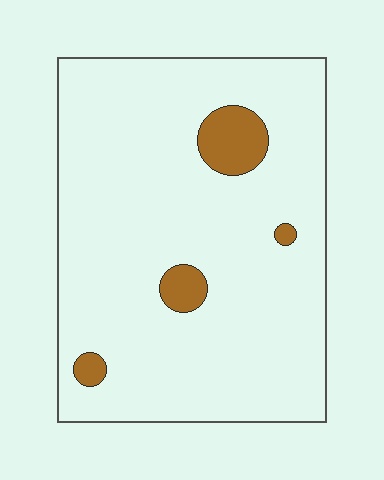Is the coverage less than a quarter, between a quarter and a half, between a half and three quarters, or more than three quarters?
Less than a quarter.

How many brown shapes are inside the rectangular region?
4.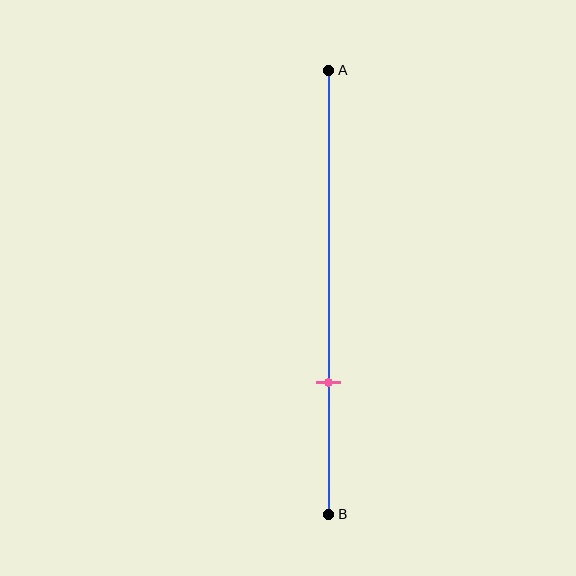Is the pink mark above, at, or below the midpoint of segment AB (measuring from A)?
The pink mark is below the midpoint of segment AB.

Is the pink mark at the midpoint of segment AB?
No, the mark is at about 70% from A, not at the 50% midpoint.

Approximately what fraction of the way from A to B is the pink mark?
The pink mark is approximately 70% of the way from A to B.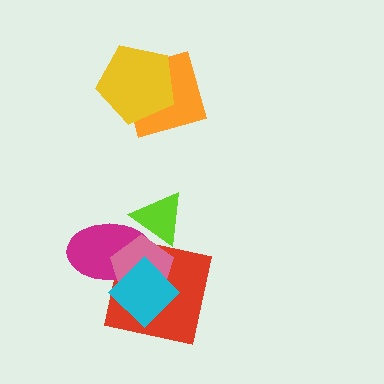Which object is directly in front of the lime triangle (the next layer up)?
The magenta ellipse is directly in front of the lime triangle.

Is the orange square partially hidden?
Yes, it is partially covered by another shape.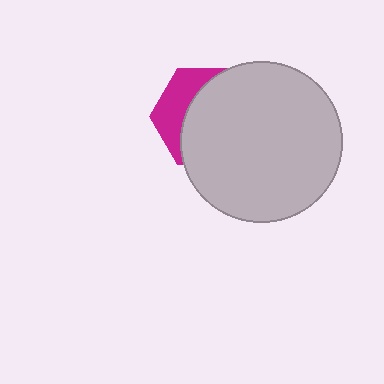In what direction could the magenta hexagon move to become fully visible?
The magenta hexagon could move left. That would shift it out from behind the light gray circle entirely.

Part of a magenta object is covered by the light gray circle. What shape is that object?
It is a hexagon.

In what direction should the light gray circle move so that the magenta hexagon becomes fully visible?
The light gray circle should move right. That is the shortest direction to clear the overlap and leave the magenta hexagon fully visible.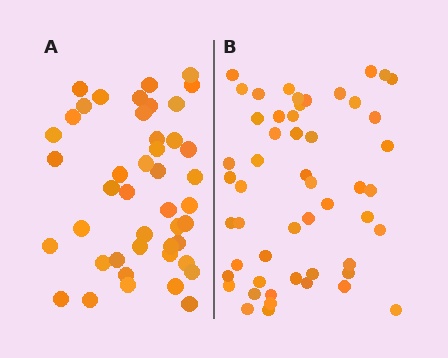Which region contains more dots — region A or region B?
Region B (the right region) has more dots.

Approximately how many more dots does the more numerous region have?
Region B has roughly 8 or so more dots than region A.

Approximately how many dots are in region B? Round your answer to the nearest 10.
About 50 dots. (The exact count is 52, which rounds to 50.)